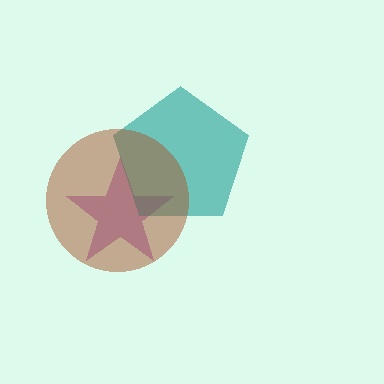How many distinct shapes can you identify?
There are 3 distinct shapes: a purple star, a teal pentagon, a brown circle.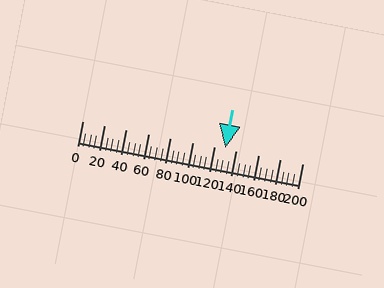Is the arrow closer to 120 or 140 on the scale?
The arrow is closer to 140.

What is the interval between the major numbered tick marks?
The major tick marks are spaced 20 units apart.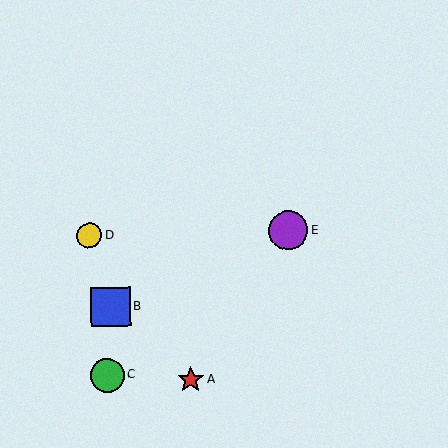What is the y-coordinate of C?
Object C is at y≈375.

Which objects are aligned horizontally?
Objects D, E are aligned horizontally.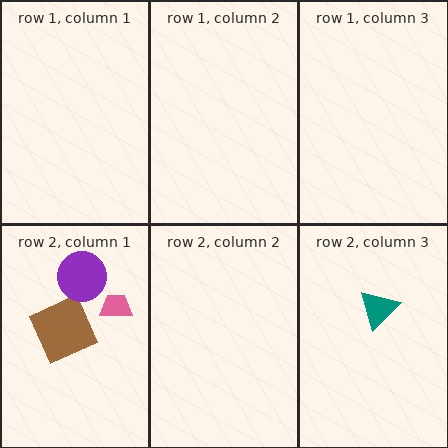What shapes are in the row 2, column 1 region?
The brown square, the pink trapezoid, the purple circle.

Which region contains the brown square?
The row 2, column 1 region.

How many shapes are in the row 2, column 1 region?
3.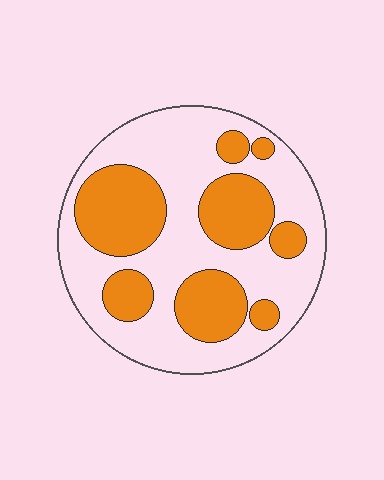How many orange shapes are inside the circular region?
8.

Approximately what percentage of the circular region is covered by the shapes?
Approximately 35%.